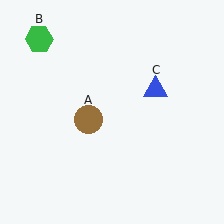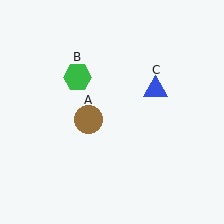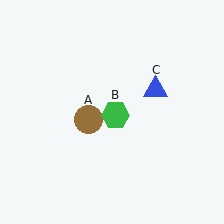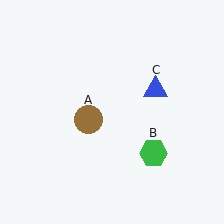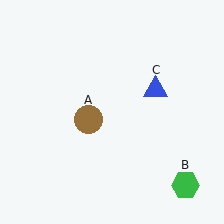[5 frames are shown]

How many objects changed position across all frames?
1 object changed position: green hexagon (object B).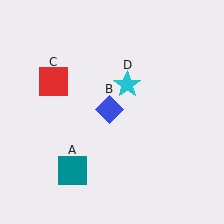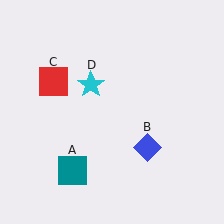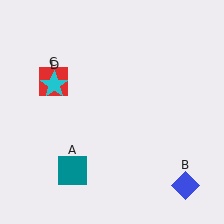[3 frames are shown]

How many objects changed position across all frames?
2 objects changed position: blue diamond (object B), cyan star (object D).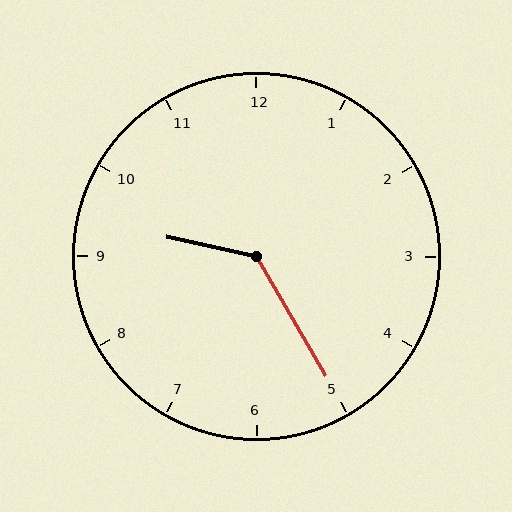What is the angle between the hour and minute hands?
Approximately 132 degrees.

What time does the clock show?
9:25.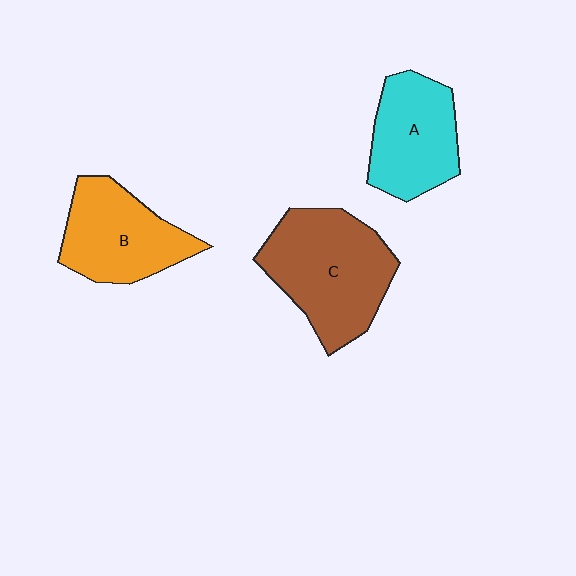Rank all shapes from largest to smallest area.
From largest to smallest: C (brown), B (orange), A (cyan).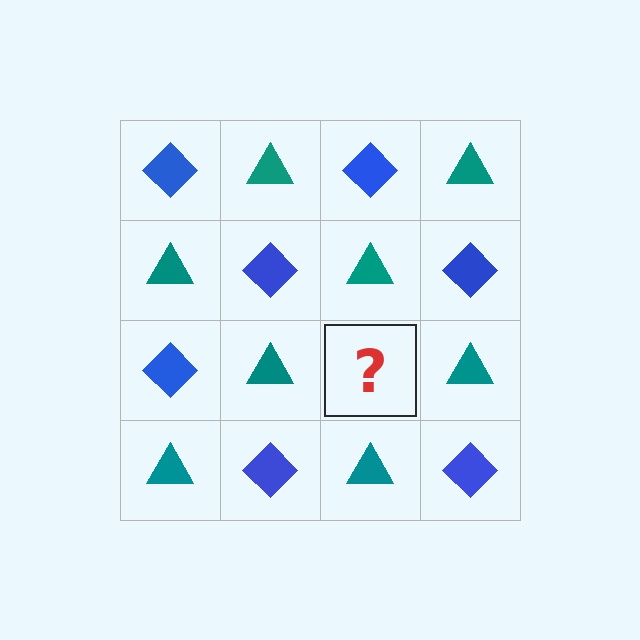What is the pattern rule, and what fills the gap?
The rule is that it alternates blue diamond and teal triangle in a checkerboard pattern. The gap should be filled with a blue diamond.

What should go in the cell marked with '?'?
The missing cell should contain a blue diamond.